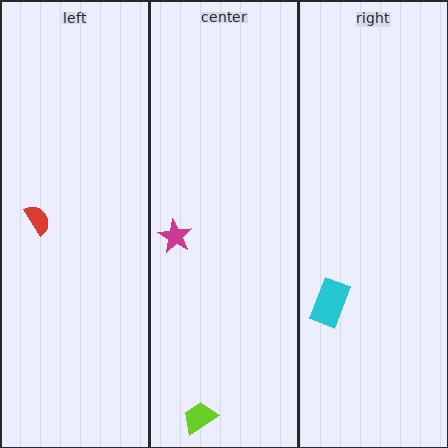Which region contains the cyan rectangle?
The right region.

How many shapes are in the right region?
1.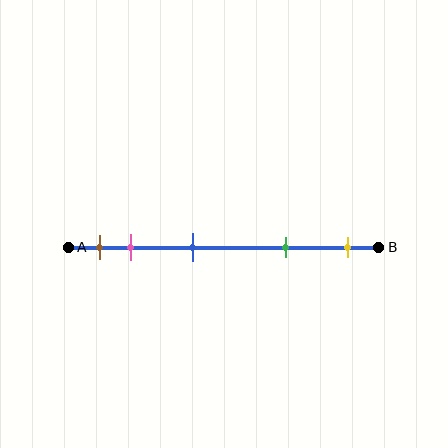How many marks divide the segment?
There are 5 marks dividing the segment.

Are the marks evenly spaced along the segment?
No, the marks are not evenly spaced.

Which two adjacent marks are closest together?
The brown and pink marks are the closest adjacent pair.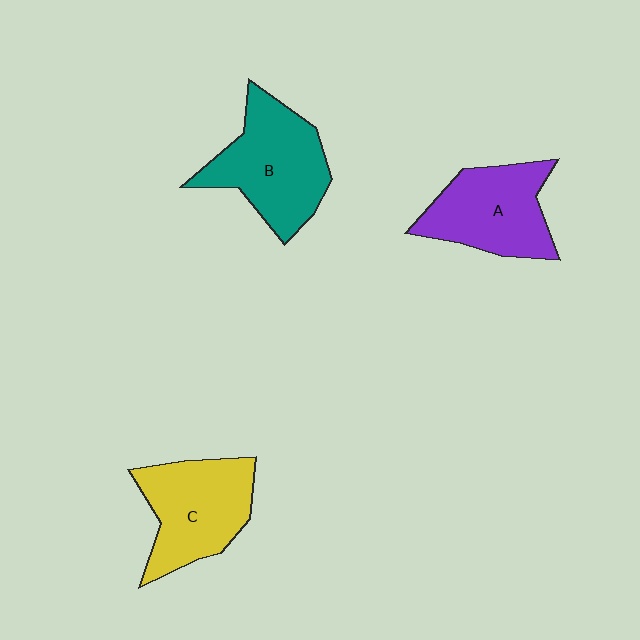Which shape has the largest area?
Shape B (teal).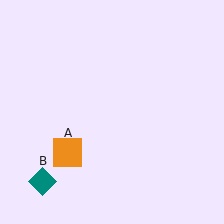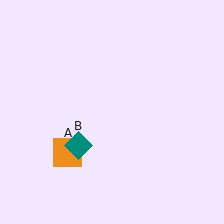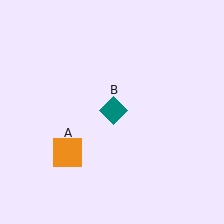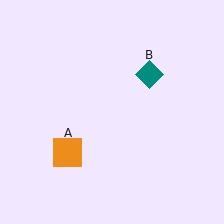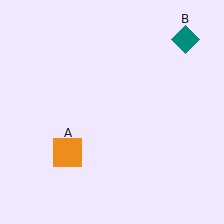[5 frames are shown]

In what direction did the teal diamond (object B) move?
The teal diamond (object B) moved up and to the right.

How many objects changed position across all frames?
1 object changed position: teal diamond (object B).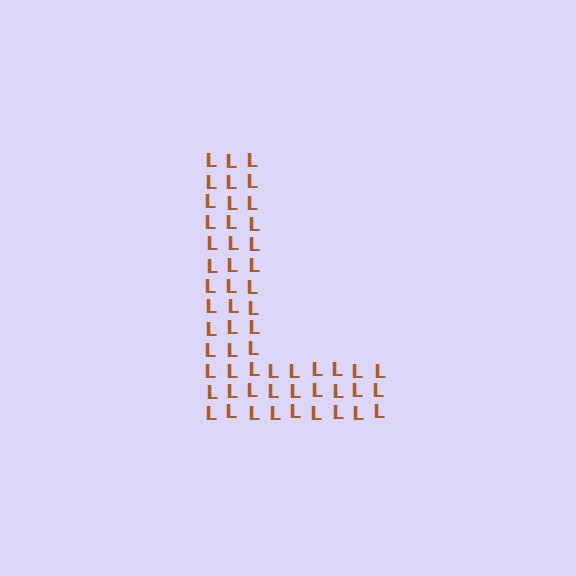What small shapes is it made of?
It is made of small letter L's.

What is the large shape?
The large shape is the letter L.